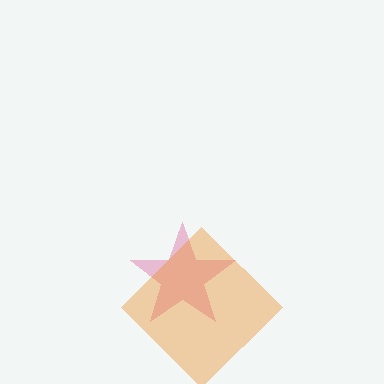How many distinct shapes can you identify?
There are 2 distinct shapes: a pink star, an orange diamond.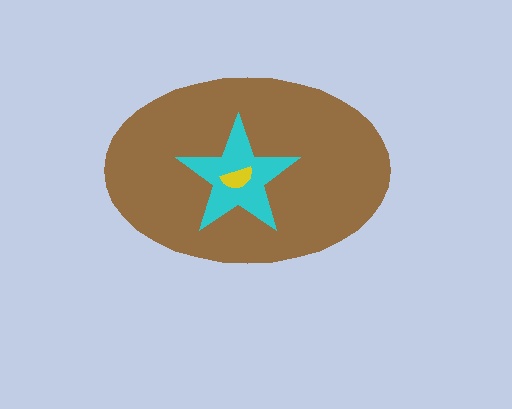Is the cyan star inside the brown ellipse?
Yes.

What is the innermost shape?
The yellow semicircle.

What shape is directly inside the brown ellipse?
The cyan star.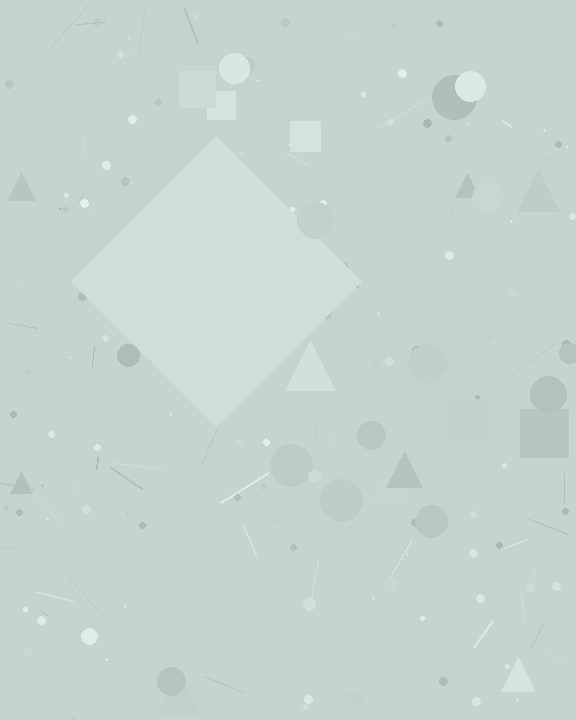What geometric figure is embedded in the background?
A diamond is embedded in the background.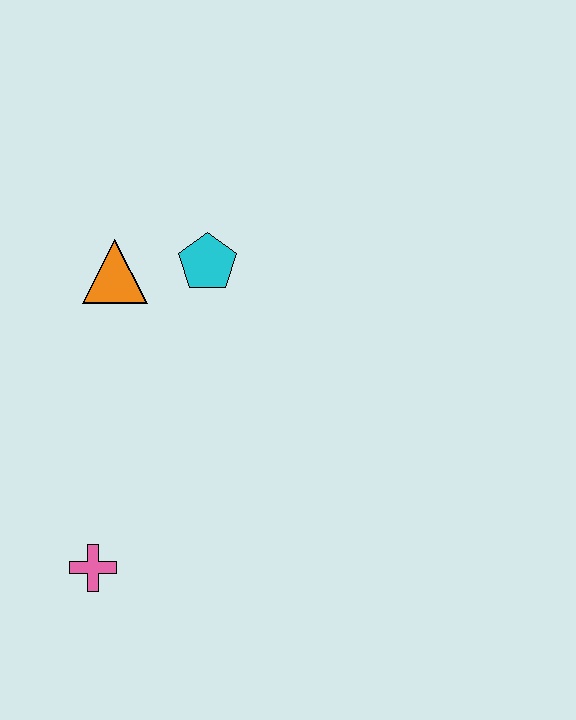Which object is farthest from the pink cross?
The cyan pentagon is farthest from the pink cross.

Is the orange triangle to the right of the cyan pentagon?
No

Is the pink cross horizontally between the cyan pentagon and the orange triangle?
No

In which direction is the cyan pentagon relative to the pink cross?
The cyan pentagon is above the pink cross.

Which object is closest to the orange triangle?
The cyan pentagon is closest to the orange triangle.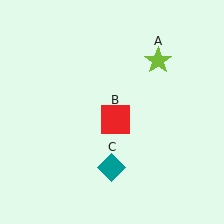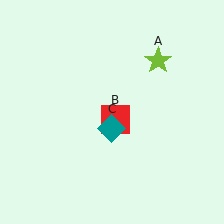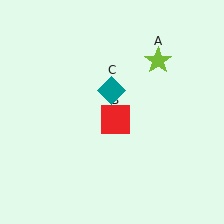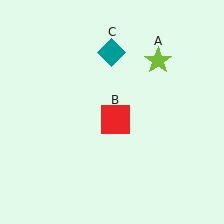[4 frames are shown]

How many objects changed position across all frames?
1 object changed position: teal diamond (object C).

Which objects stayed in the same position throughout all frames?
Lime star (object A) and red square (object B) remained stationary.